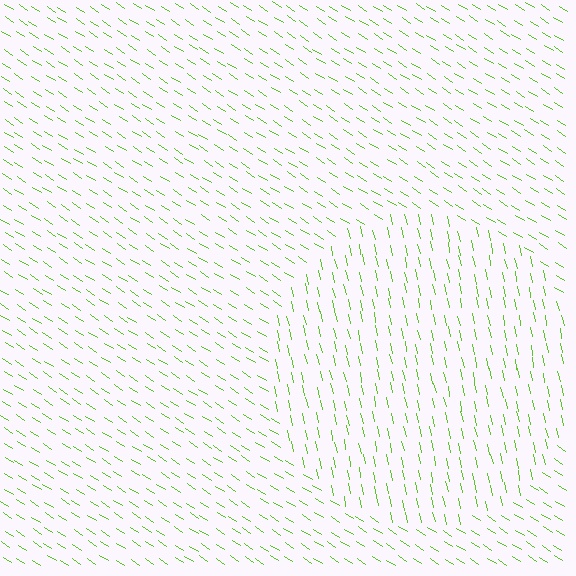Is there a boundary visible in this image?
Yes, there is a texture boundary formed by a change in line orientation.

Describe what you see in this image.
The image is filled with small lime line segments. A circle region in the image has lines oriented differently from the surrounding lines, creating a visible texture boundary.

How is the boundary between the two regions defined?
The boundary is defined purely by a change in line orientation (approximately 45 degrees difference). All lines are the same color and thickness.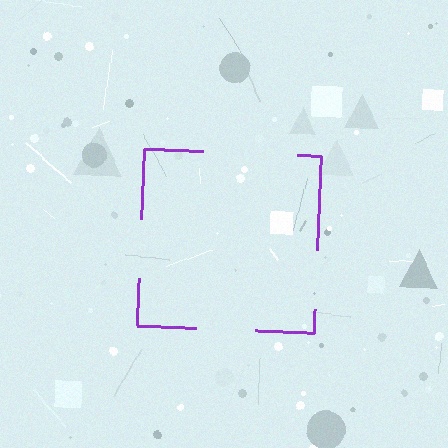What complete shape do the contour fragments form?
The contour fragments form a square.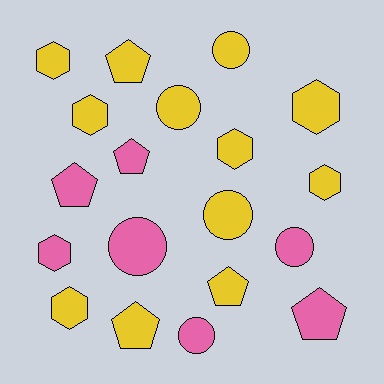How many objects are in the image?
There are 19 objects.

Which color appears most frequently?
Yellow, with 12 objects.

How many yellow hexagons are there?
There are 6 yellow hexagons.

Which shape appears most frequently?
Hexagon, with 7 objects.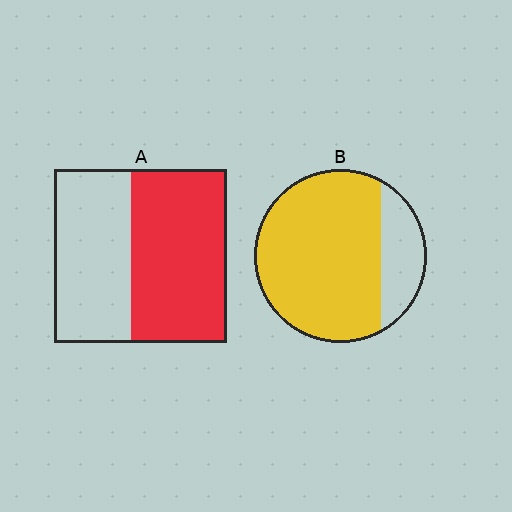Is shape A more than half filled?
Yes.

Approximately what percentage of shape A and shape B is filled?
A is approximately 55% and B is approximately 80%.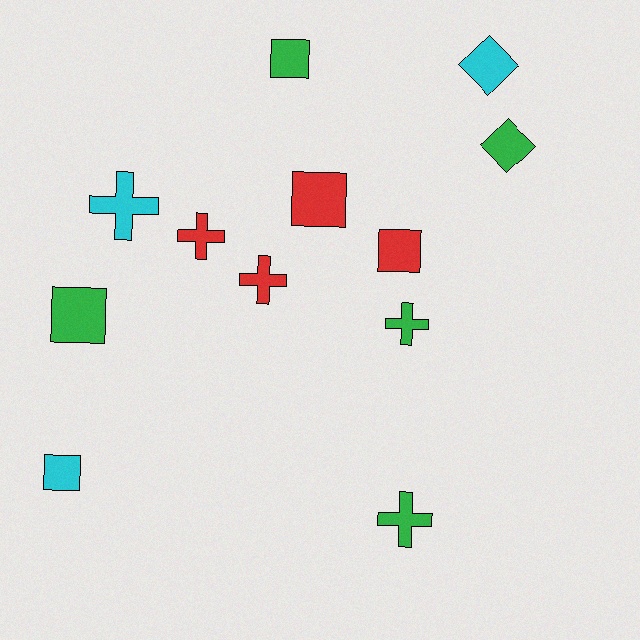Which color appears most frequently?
Green, with 5 objects.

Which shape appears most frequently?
Square, with 5 objects.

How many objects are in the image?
There are 12 objects.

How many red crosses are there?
There are 2 red crosses.